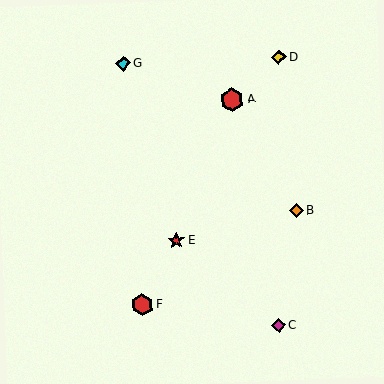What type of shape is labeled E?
Shape E is a red star.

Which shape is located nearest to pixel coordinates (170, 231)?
The red star (labeled E) at (176, 240) is nearest to that location.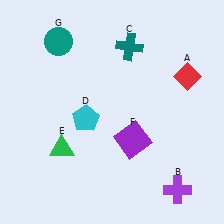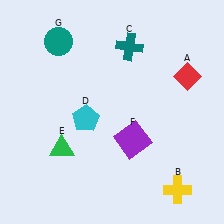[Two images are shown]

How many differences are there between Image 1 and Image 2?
There is 1 difference between the two images.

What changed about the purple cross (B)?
In Image 1, B is purple. In Image 2, it changed to yellow.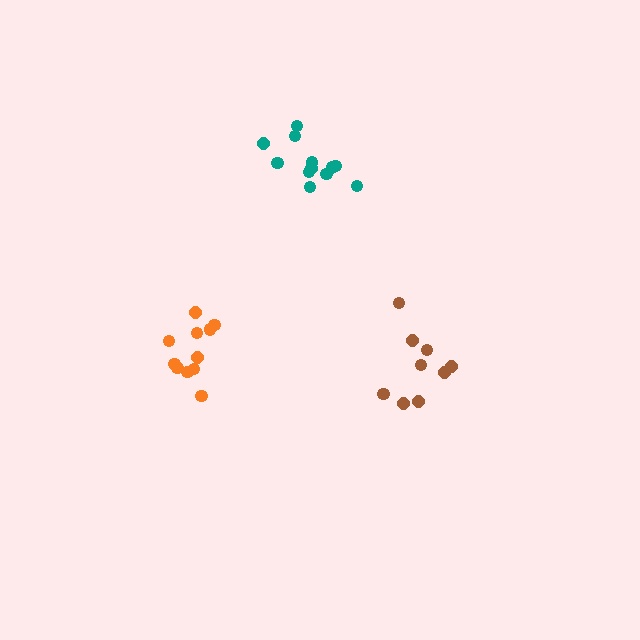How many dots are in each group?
Group 1: 9 dots, Group 2: 12 dots, Group 3: 11 dots (32 total).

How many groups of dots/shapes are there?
There are 3 groups.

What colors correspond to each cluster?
The clusters are colored: brown, teal, orange.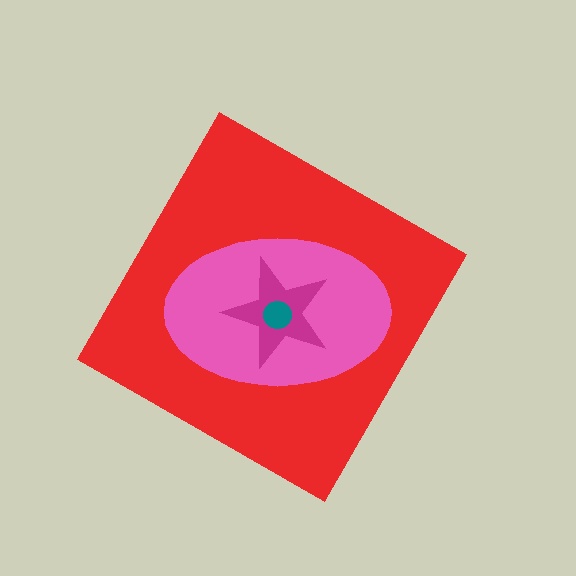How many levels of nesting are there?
4.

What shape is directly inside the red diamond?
The pink ellipse.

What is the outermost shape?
The red diamond.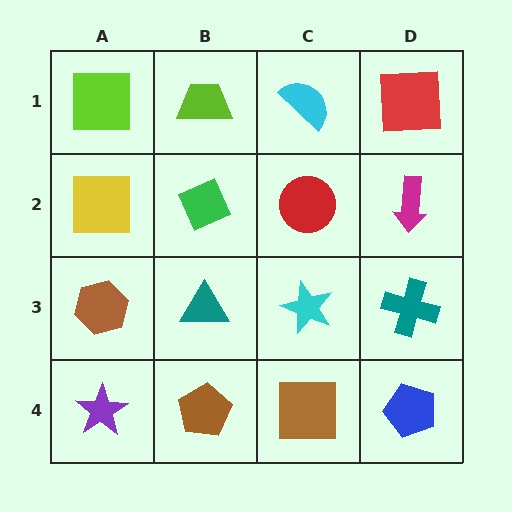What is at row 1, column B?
A lime trapezoid.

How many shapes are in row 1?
4 shapes.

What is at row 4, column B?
A brown pentagon.